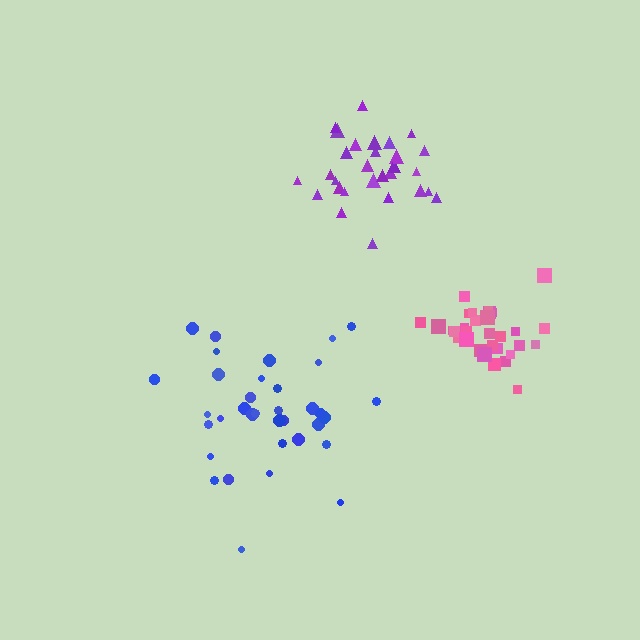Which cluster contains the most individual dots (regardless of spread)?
Blue (35).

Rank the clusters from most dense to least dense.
pink, purple, blue.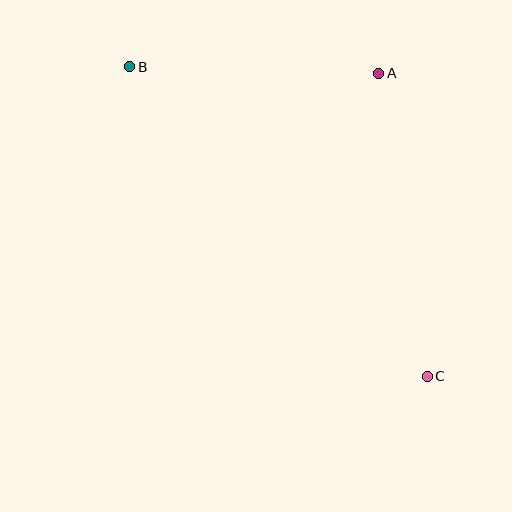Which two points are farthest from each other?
Points B and C are farthest from each other.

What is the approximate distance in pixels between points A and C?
The distance between A and C is approximately 307 pixels.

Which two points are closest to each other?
Points A and B are closest to each other.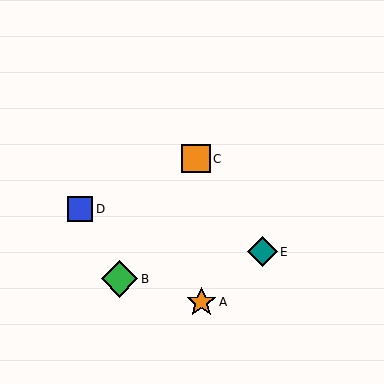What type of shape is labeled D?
Shape D is a blue square.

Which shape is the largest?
The green diamond (labeled B) is the largest.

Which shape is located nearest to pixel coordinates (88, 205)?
The blue square (labeled D) at (80, 209) is nearest to that location.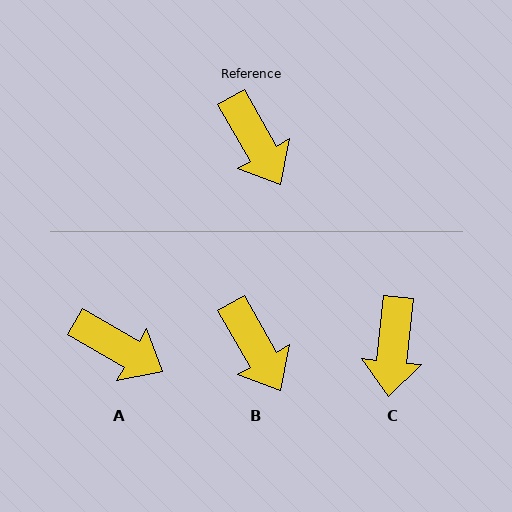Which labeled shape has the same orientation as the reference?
B.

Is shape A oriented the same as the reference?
No, it is off by about 30 degrees.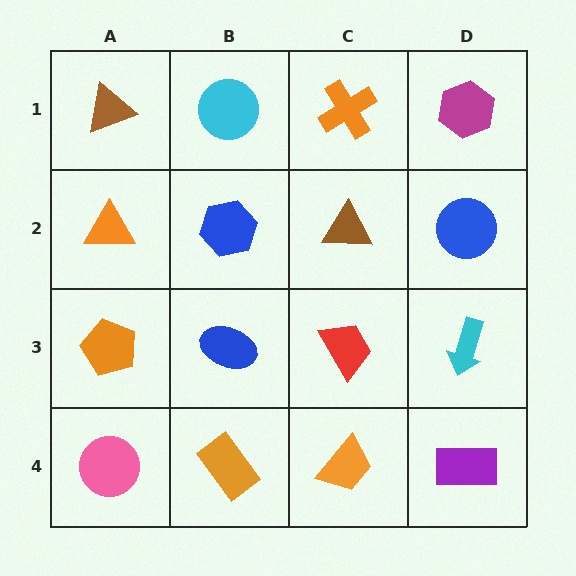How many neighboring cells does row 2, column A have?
3.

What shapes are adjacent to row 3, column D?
A blue circle (row 2, column D), a purple rectangle (row 4, column D), a red trapezoid (row 3, column C).